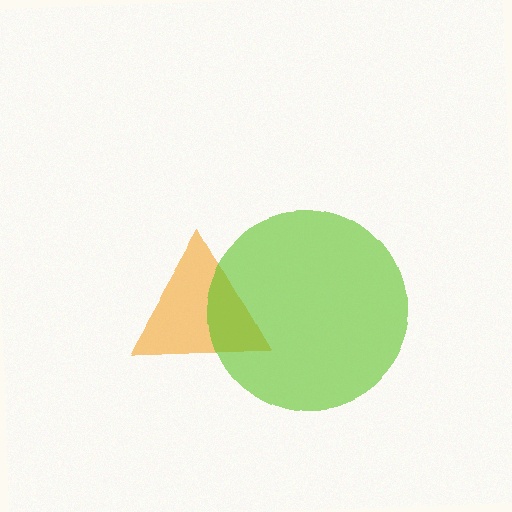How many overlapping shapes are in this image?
There are 2 overlapping shapes in the image.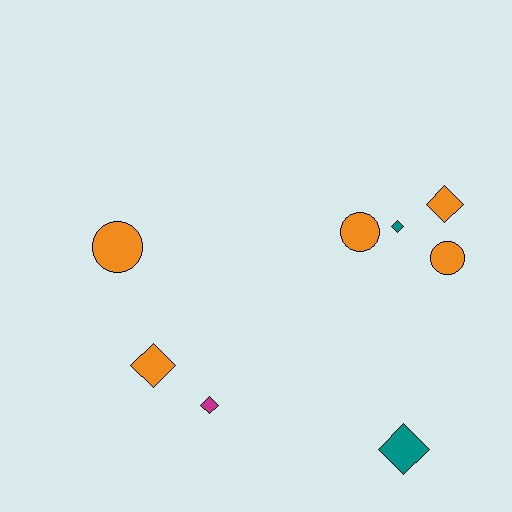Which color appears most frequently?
Orange, with 5 objects.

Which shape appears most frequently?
Diamond, with 5 objects.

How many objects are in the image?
There are 8 objects.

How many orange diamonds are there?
There are 2 orange diamonds.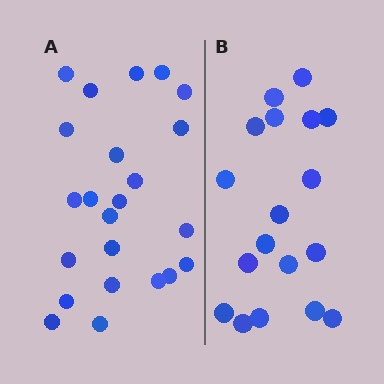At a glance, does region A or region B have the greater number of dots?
Region A (the left region) has more dots.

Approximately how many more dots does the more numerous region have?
Region A has about 5 more dots than region B.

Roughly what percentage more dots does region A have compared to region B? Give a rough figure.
About 30% more.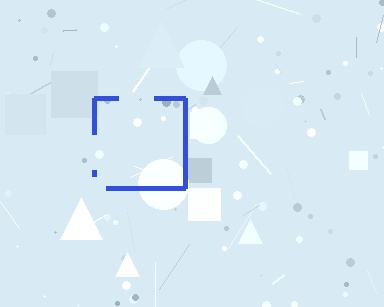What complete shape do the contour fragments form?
The contour fragments form a square.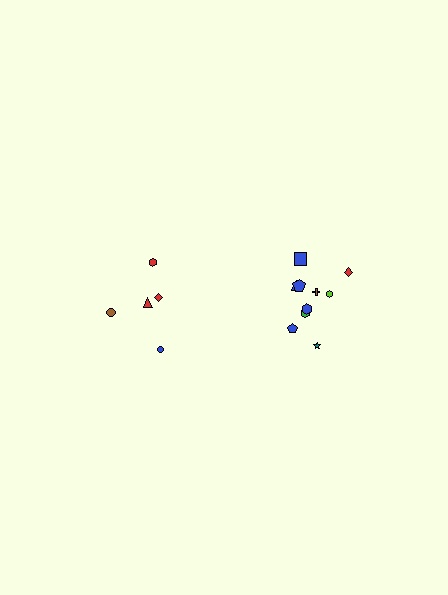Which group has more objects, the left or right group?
The right group.